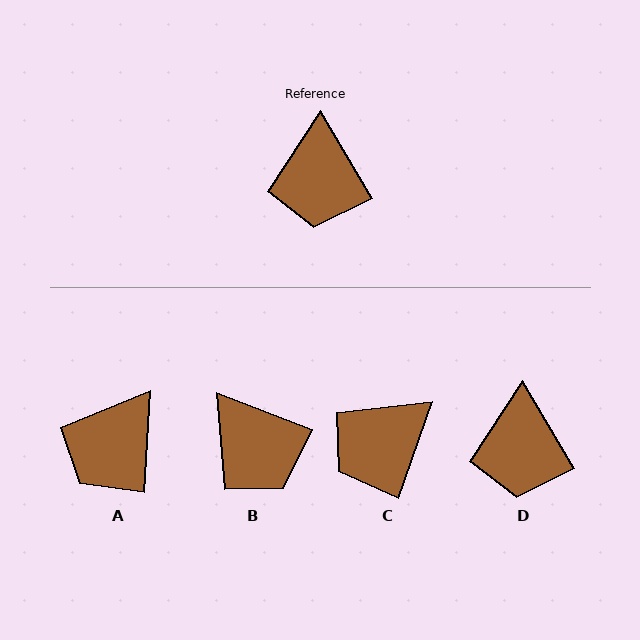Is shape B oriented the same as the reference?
No, it is off by about 38 degrees.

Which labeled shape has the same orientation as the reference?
D.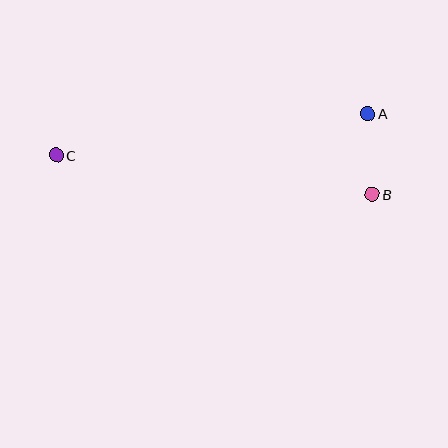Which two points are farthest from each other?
Points B and C are farthest from each other.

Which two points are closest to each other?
Points A and B are closest to each other.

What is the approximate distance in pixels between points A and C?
The distance between A and C is approximately 314 pixels.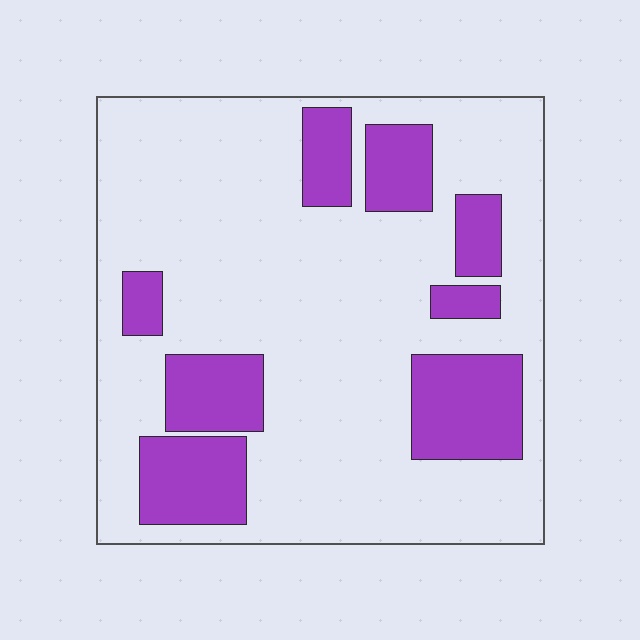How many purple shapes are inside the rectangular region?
8.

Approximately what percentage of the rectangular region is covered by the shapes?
Approximately 25%.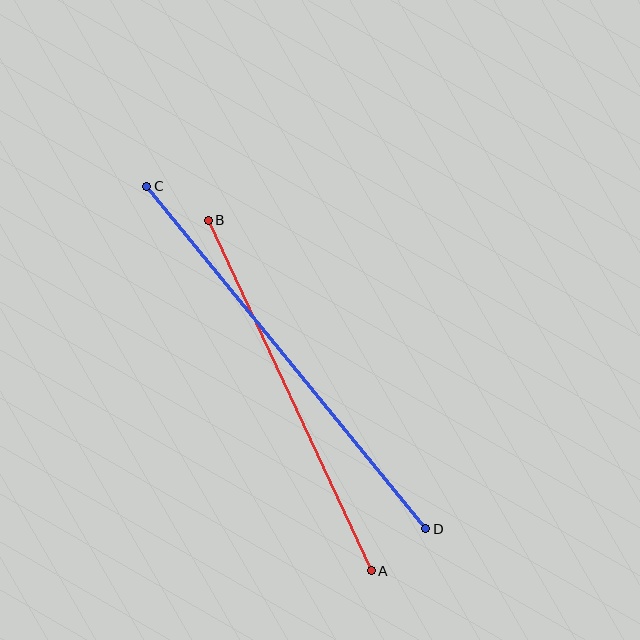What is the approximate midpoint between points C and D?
The midpoint is at approximately (286, 357) pixels.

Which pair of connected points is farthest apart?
Points C and D are farthest apart.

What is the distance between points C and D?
The distance is approximately 442 pixels.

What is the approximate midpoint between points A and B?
The midpoint is at approximately (290, 395) pixels.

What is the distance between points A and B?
The distance is approximately 387 pixels.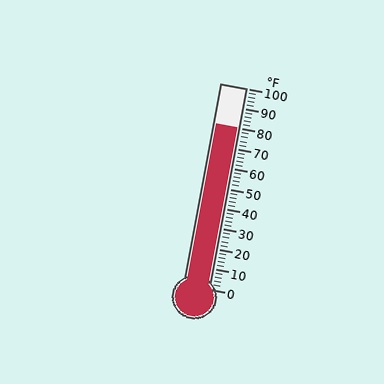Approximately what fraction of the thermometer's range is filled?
The thermometer is filled to approximately 80% of its range.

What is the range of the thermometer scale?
The thermometer scale ranges from 0°F to 100°F.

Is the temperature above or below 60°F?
The temperature is above 60°F.